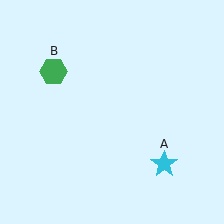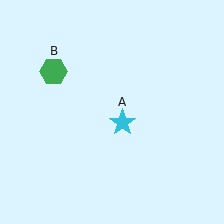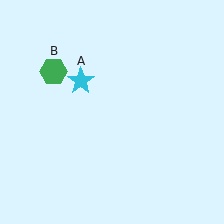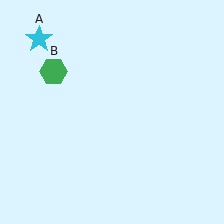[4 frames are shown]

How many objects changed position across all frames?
1 object changed position: cyan star (object A).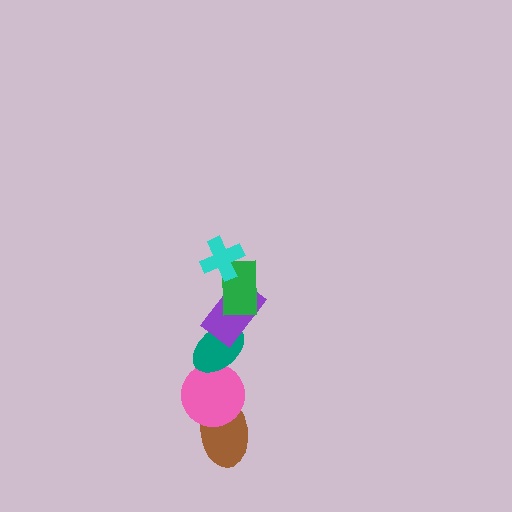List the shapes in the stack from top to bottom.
From top to bottom: the cyan cross, the green rectangle, the purple rectangle, the teal ellipse, the pink circle, the brown ellipse.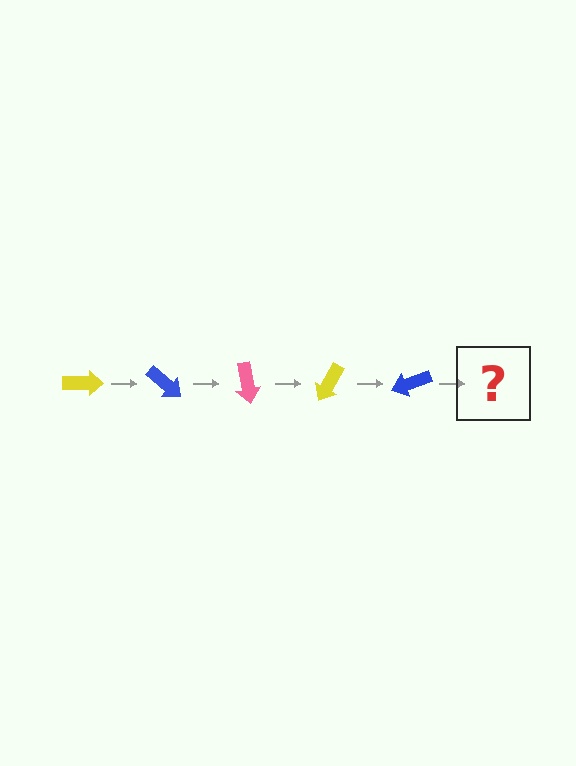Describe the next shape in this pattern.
It should be a pink arrow, rotated 200 degrees from the start.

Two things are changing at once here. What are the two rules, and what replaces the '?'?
The two rules are that it rotates 40 degrees each step and the color cycles through yellow, blue, and pink. The '?' should be a pink arrow, rotated 200 degrees from the start.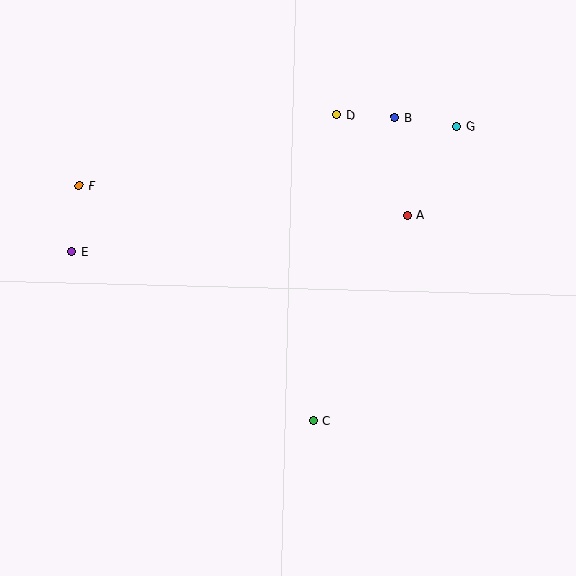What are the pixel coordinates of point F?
Point F is at (79, 185).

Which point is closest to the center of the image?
Point C at (313, 421) is closest to the center.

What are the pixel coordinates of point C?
Point C is at (313, 421).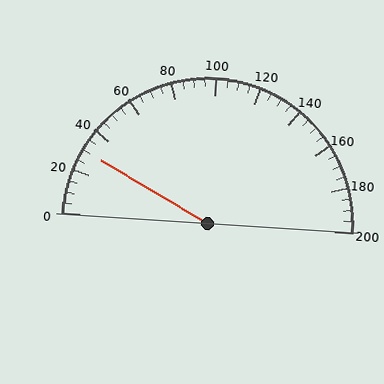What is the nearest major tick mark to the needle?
The nearest major tick mark is 40.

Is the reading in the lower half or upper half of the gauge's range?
The reading is in the lower half of the range (0 to 200).